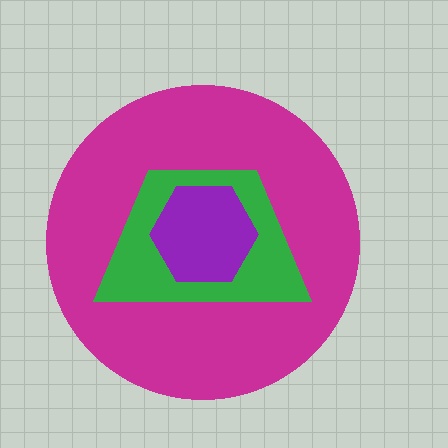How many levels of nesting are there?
3.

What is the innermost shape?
The purple hexagon.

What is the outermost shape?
The magenta circle.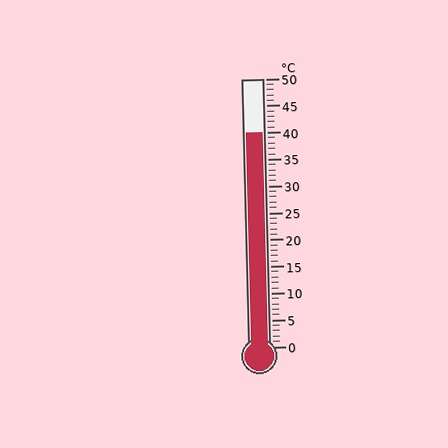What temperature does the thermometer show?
The thermometer shows approximately 40°C.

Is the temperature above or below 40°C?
The temperature is at 40°C.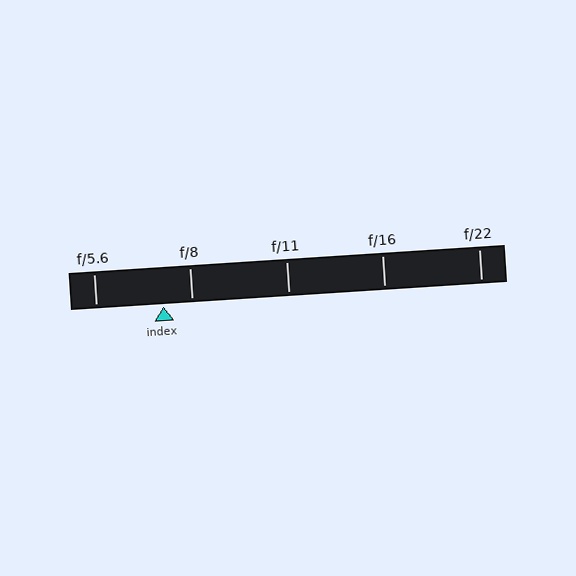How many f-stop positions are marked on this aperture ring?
There are 5 f-stop positions marked.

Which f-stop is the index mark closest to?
The index mark is closest to f/8.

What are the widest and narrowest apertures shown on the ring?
The widest aperture shown is f/5.6 and the narrowest is f/22.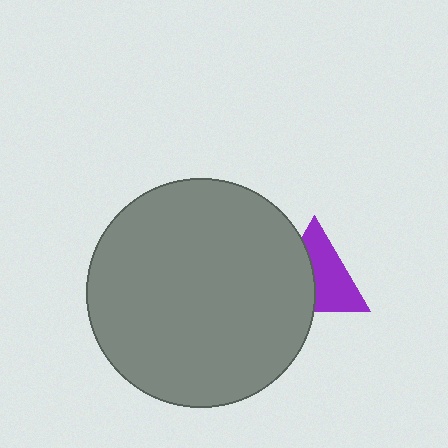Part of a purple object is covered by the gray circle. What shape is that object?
It is a triangle.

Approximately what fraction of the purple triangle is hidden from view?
Roughly 44% of the purple triangle is hidden behind the gray circle.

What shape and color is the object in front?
The object in front is a gray circle.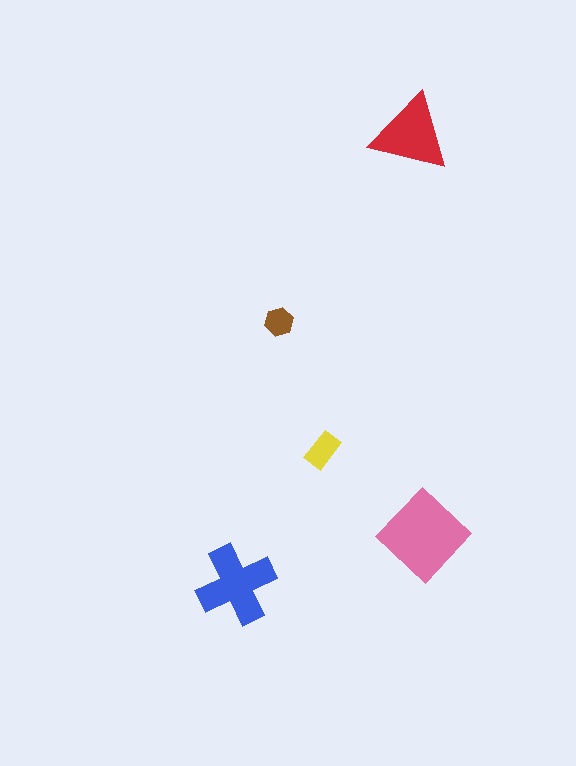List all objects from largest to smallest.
The pink diamond, the blue cross, the red triangle, the yellow rectangle, the brown hexagon.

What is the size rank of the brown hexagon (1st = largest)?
5th.